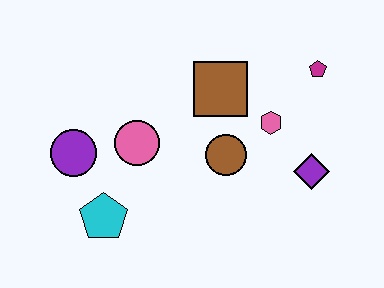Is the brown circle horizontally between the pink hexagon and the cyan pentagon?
Yes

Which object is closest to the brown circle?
The pink hexagon is closest to the brown circle.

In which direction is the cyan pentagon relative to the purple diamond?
The cyan pentagon is to the left of the purple diamond.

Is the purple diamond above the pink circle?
No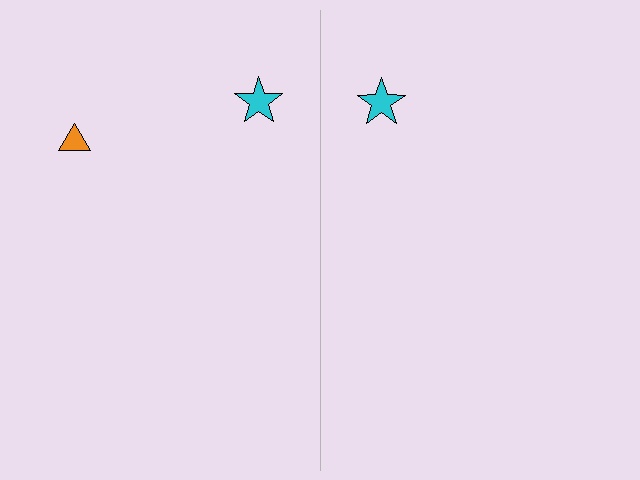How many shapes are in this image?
There are 3 shapes in this image.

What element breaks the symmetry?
A orange triangle is missing from the right side.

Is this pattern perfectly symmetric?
No, the pattern is not perfectly symmetric. A orange triangle is missing from the right side.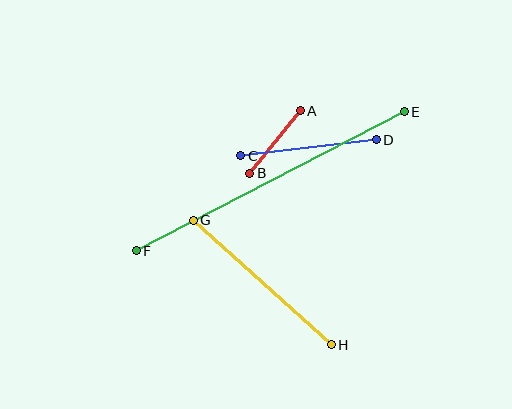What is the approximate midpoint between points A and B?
The midpoint is at approximately (275, 142) pixels.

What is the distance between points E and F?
The distance is approximately 302 pixels.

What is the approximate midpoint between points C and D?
The midpoint is at approximately (308, 148) pixels.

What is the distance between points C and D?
The distance is approximately 136 pixels.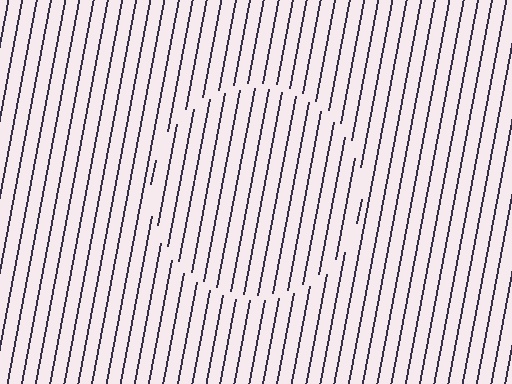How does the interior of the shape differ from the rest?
The interior of the shape contains the same grating, shifted by half a period — the contour is defined by the phase discontinuity where line-ends from the inner and outer gratings abut.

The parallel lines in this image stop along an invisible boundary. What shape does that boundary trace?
An illusory circle. The interior of the shape contains the same grating, shifted by half a period — the contour is defined by the phase discontinuity where line-ends from the inner and outer gratings abut.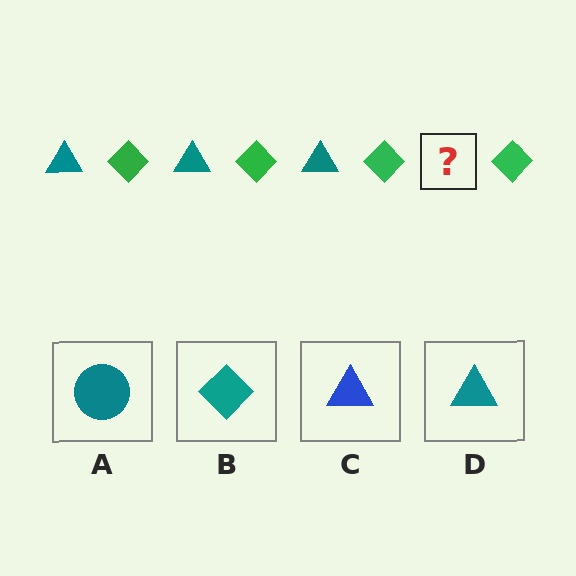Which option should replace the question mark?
Option D.